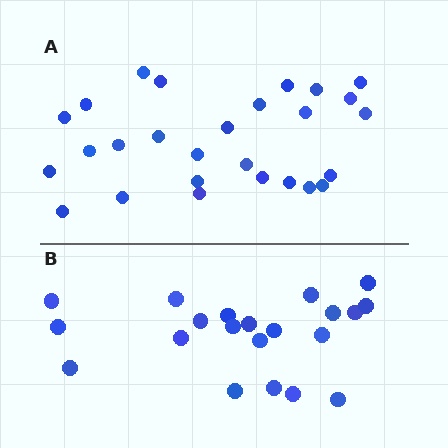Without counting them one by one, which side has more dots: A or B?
Region A (the top region) has more dots.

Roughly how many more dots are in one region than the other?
Region A has about 6 more dots than region B.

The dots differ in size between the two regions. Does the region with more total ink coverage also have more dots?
No. Region B has more total ink coverage because its dots are larger, but region A actually contains more individual dots. Total area can be misleading — the number of items is what matters here.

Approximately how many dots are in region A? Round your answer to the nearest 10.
About 30 dots. (The exact count is 27, which rounds to 30.)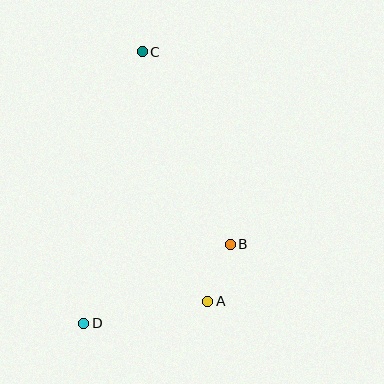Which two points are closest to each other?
Points A and B are closest to each other.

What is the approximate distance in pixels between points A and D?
The distance between A and D is approximately 126 pixels.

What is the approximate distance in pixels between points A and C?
The distance between A and C is approximately 258 pixels.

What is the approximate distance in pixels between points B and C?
The distance between B and C is approximately 211 pixels.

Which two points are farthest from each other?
Points C and D are farthest from each other.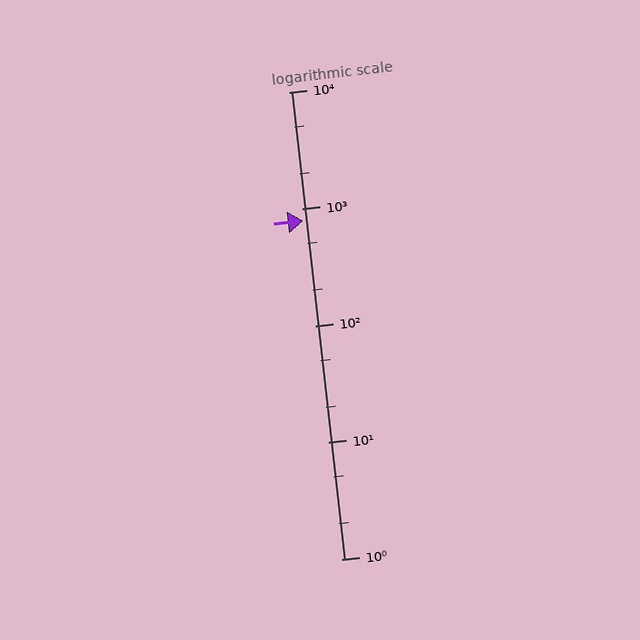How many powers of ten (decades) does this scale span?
The scale spans 4 decades, from 1 to 10000.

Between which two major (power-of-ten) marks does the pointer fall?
The pointer is between 100 and 1000.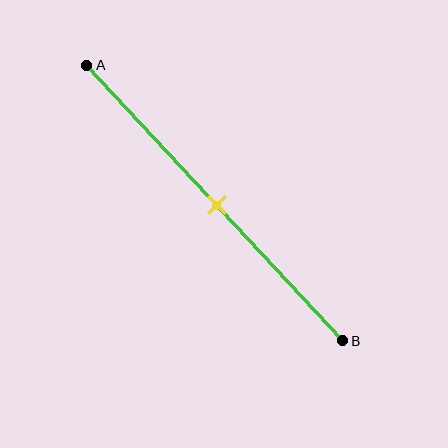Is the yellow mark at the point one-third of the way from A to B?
No, the mark is at about 50% from A, not at the 33% one-third point.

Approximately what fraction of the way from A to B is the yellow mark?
The yellow mark is approximately 50% of the way from A to B.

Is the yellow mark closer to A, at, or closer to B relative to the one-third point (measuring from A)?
The yellow mark is closer to point B than the one-third point of segment AB.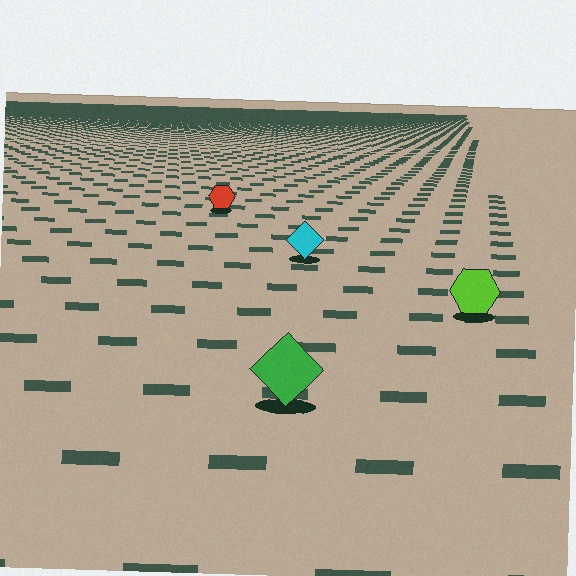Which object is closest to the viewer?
The green diamond is closest. The texture marks near it are larger and more spread out.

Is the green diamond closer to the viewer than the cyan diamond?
Yes. The green diamond is closer — you can tell from the texture gradient: the ground texture is coarser near it.